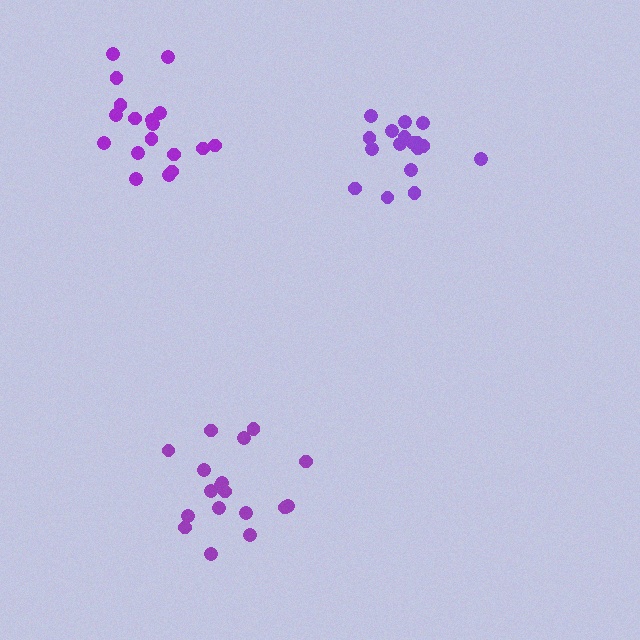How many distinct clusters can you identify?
There are 3 distinct clusters.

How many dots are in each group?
Group 1: 18 dots, Group 2: 18 dots, Group 3: 17 dots (53 total).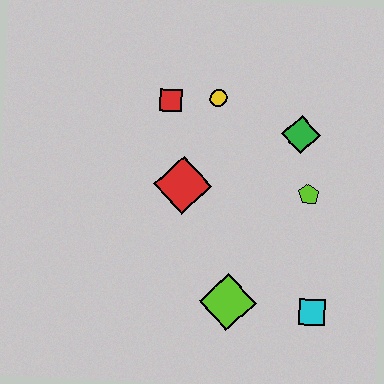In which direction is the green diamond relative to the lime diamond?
The green diamond is above the lime diamond.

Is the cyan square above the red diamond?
No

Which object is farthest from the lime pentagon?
The red square is farthest from the lime pentagon.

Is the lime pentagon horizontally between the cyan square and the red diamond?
Yes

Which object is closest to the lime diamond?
The cyan square is closest to the lime diamond.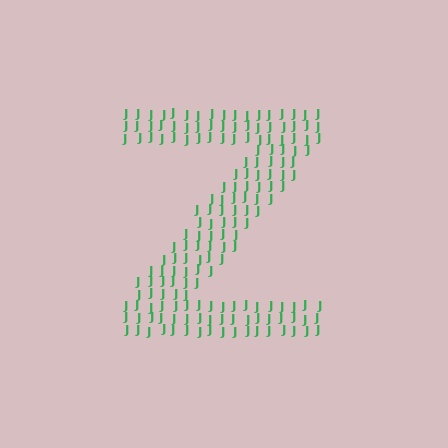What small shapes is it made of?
It is made of small letter J's.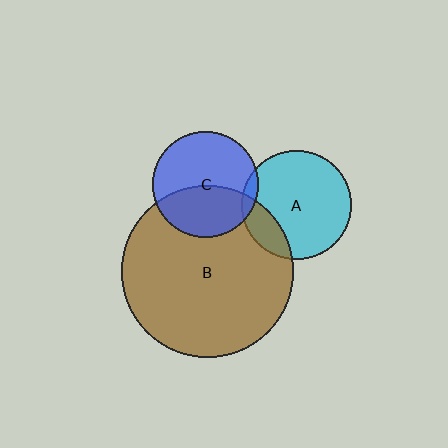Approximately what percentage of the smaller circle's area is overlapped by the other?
Approximately 40%.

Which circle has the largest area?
Circle B (brown).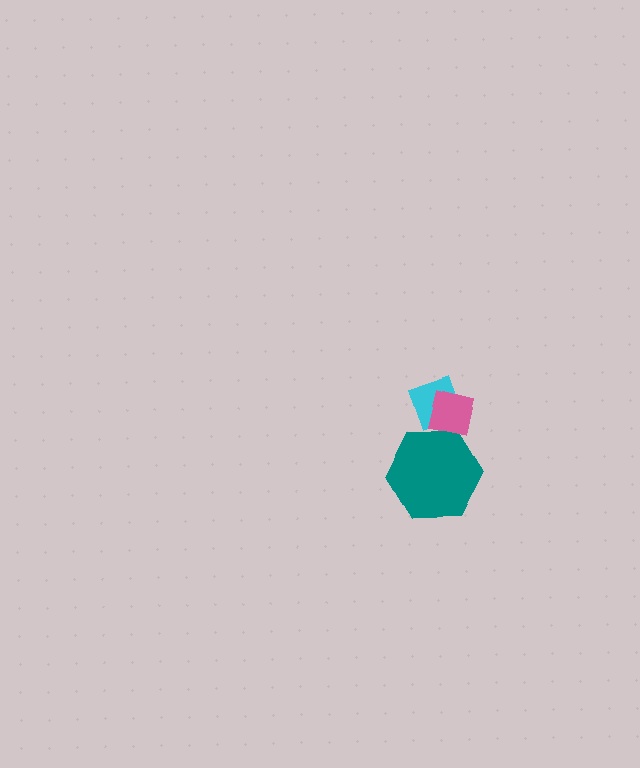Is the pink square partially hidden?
No, no other shape covers it.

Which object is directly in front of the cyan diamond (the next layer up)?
The teal hexagon is directly in front of the cyan diamond.